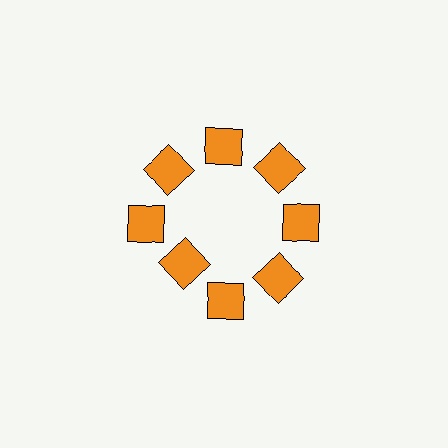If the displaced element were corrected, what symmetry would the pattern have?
It would have 8-fold rotational symmetry — the pattern would map onto itself every 45 degrees.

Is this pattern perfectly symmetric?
No. The 8 orange squares are arranged in a ring, but one element near the 8 o'clock position is pulled inward toward the center, breaking the 8-fold rotational symmetry.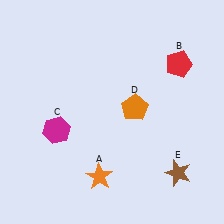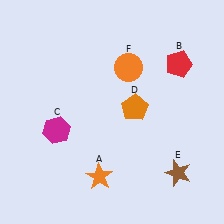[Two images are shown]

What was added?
An orange circle (F) was added in Image 2.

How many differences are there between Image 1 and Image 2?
There is 1 difference between the two images.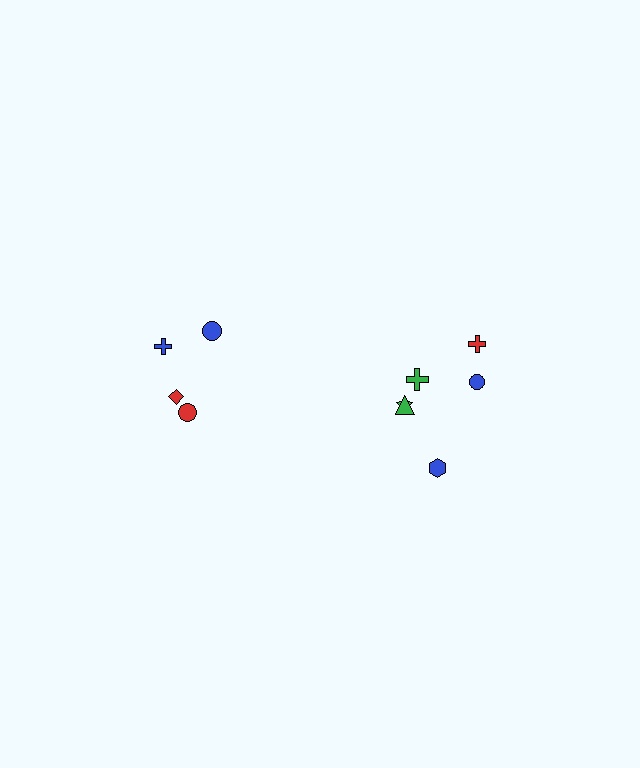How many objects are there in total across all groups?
There are 10 objects.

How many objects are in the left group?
There are 4 objects.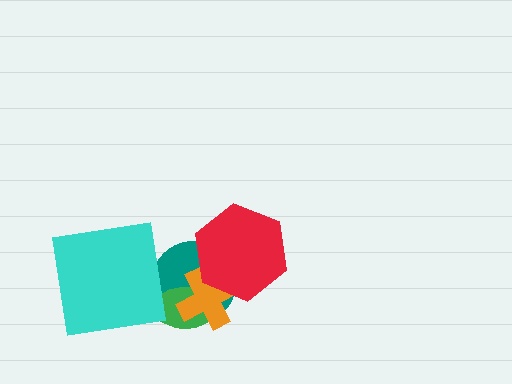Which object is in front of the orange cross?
The red hexagon is in front of the orange cross.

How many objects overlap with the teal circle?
3 objects overlap with the teal circle.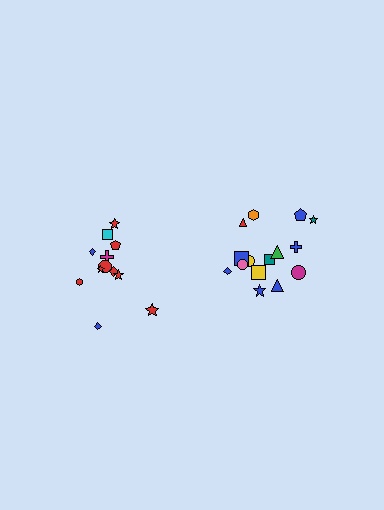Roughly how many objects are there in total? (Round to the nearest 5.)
Roughly 25 objects in total.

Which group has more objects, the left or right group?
The right group.